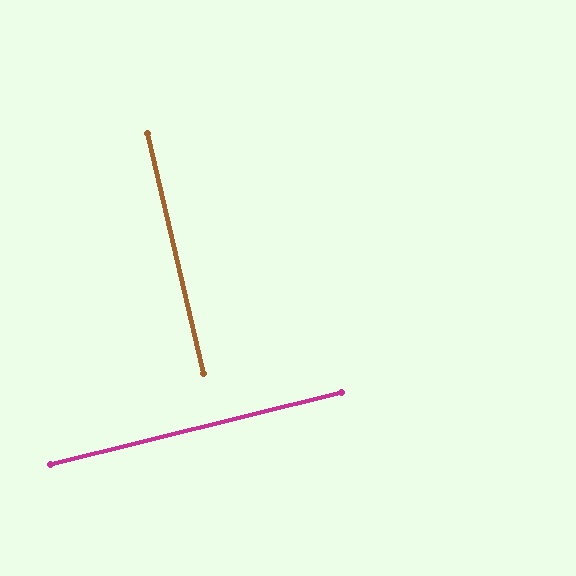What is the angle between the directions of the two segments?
Approximately 89 degrees.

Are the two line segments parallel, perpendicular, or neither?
Perpendicular — they meet at approximately 89°.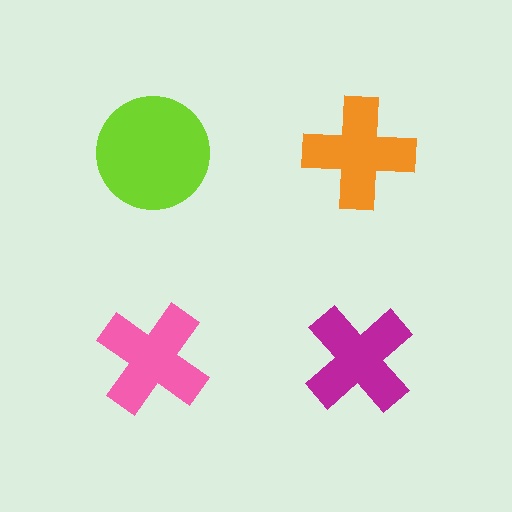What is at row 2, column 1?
A pink cross.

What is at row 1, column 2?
An orange cross.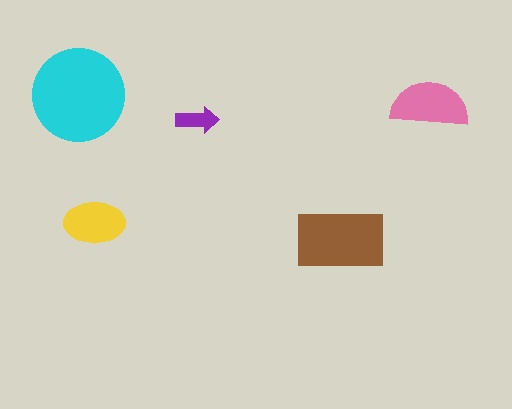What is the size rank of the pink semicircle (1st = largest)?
3rd.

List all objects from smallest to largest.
The purple arrow, the yellow ellipse, the pink semicircle, the brown rectangle, the cyan circle.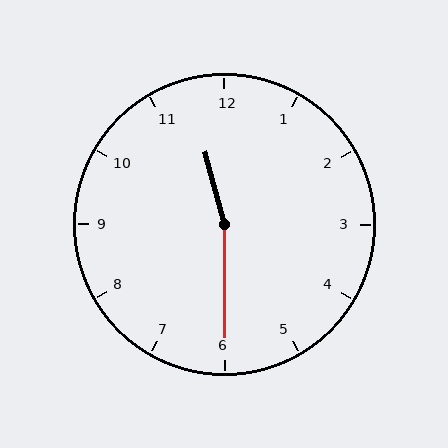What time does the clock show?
11:30.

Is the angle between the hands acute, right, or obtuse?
It is obtuse.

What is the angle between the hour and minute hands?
Approximately 165 degrees.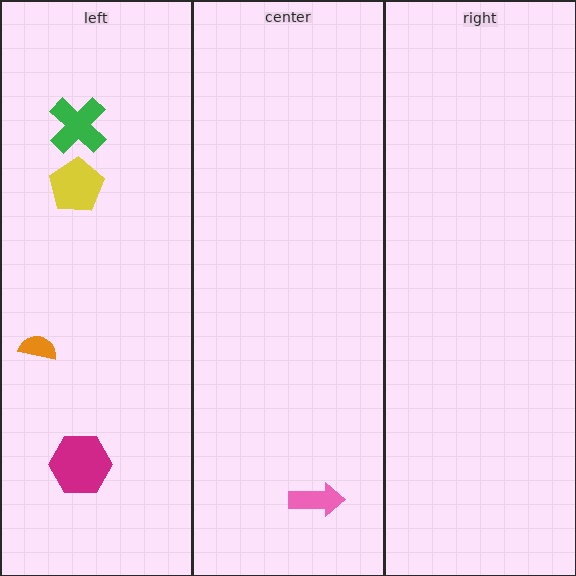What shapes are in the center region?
The pink arrow.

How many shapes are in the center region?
1.